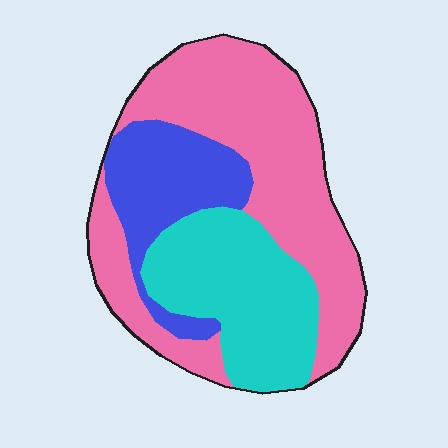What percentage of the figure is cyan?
Cyan covers roughly 30% of the figure.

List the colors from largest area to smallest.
From largest to smallest: pink, cyan, blue.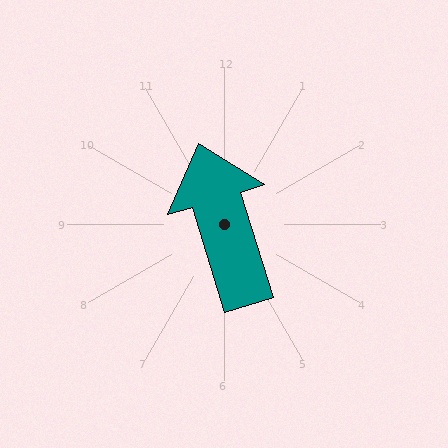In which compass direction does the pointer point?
North.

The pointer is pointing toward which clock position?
Roughly 11 o'clock.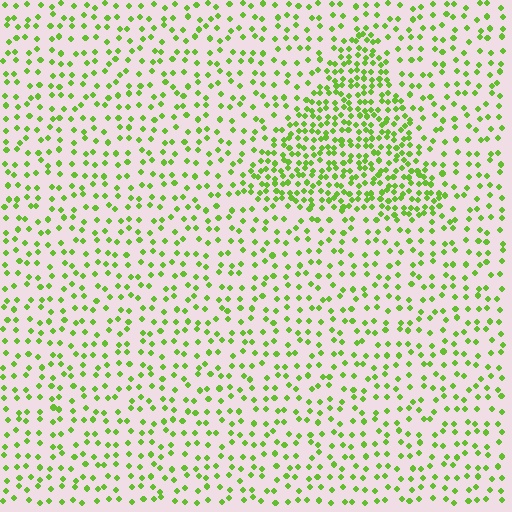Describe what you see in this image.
The image contains small lime elements arranged at two different densities. A triangle-shaped region is visible where the elements are more densely packed than the surrounding area.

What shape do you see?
I see a triangle.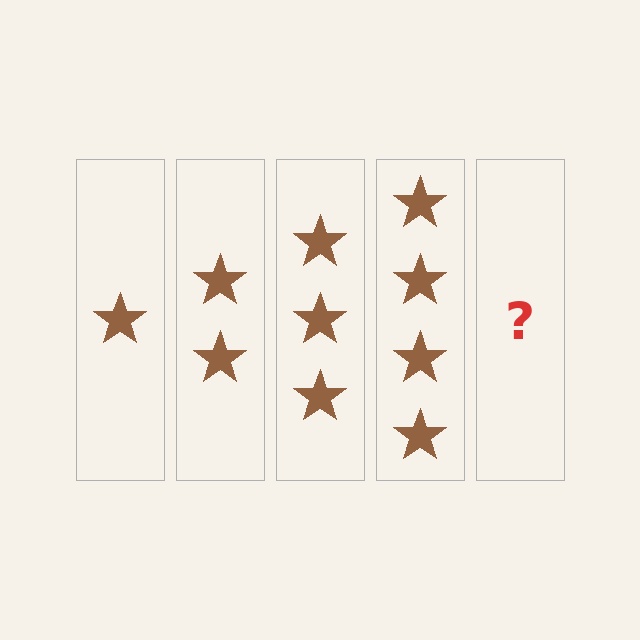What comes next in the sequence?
The next element should be 5 stars.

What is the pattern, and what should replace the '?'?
The pattern is that each step adds one more star. The '?' should be 5 stars.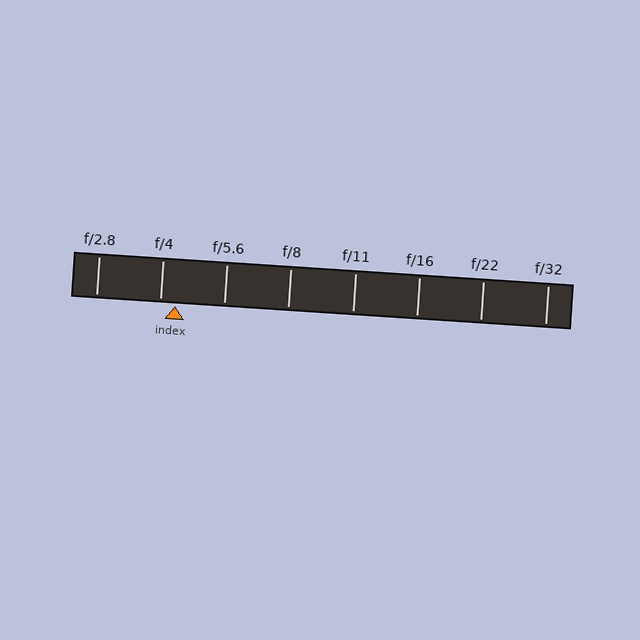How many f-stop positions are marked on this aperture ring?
There are 8 f-stop positions marked.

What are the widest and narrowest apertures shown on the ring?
The widest aperture shown is f/2.8 and the narrowest is f/32.